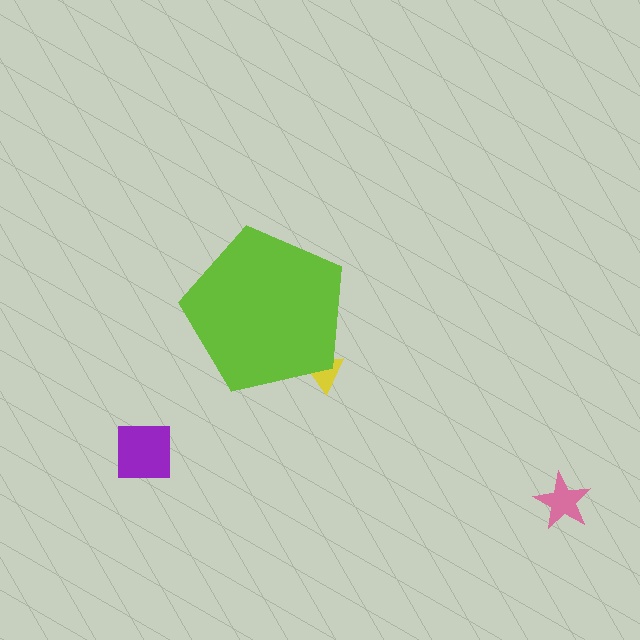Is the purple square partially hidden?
No, the purple square is fully visible.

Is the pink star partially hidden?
No, the pink star is fully visible.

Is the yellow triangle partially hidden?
Yes, the yellow triangle is partially hidden behind the lime pentagon.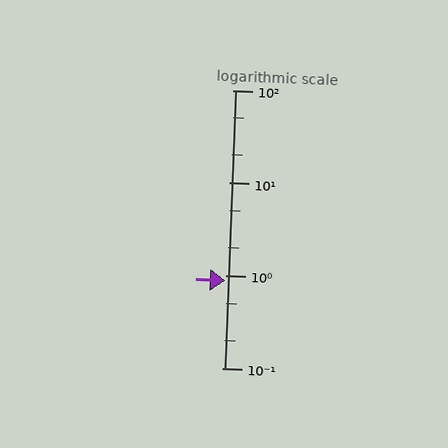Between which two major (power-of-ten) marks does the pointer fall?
The pointer is between 0.1 and 1.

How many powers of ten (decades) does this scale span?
The scale spans 3 decades, from 0.1 to 100.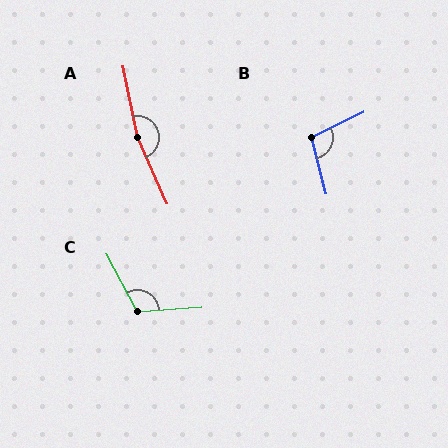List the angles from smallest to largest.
B (102°), C (114°), A (168°).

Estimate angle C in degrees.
Approximately 114 degrees.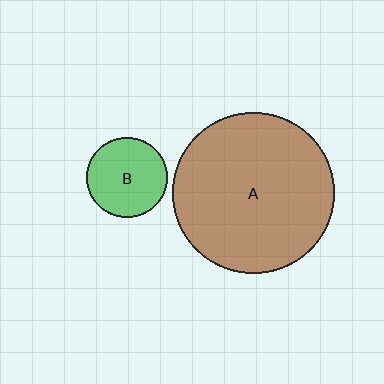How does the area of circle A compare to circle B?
Approximately 4.0 times.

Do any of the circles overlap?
No, none of the circles overlap.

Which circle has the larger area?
Circle A (brown).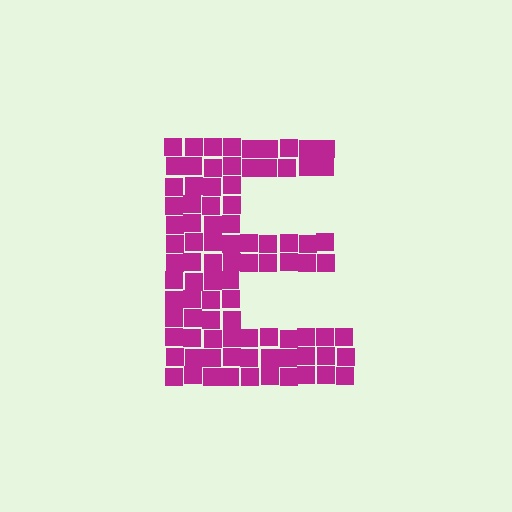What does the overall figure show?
The overall figure shows the letter E.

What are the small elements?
The small elements are squares.